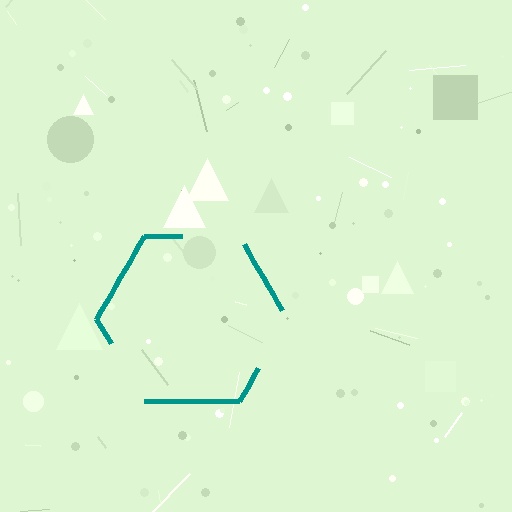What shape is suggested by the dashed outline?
The dashed outline suggests a hexagon.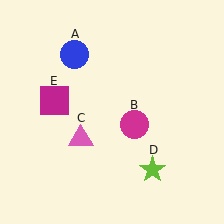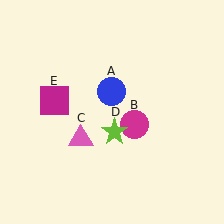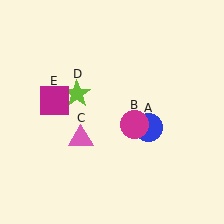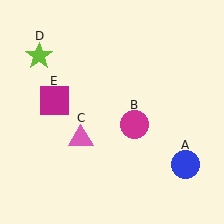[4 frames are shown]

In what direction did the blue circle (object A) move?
The blue circle (object A) moved down and to the right.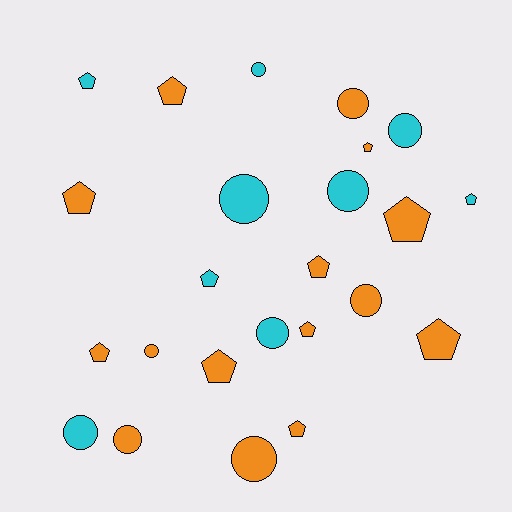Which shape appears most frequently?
Pentagon, with 13 objects.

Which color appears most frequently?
Orange, with 15 objects.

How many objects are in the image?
There are 24 objects.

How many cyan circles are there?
There are 6 cyan circles.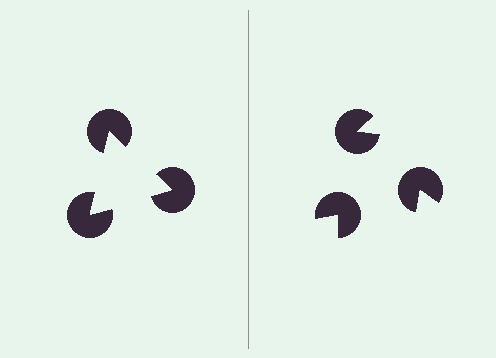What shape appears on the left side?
An illusory triangle.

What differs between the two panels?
The pac-man discs are positioned identically on both sides; only the wedge orientations differ. On the left they align to a triangle; on the right they are misaligned.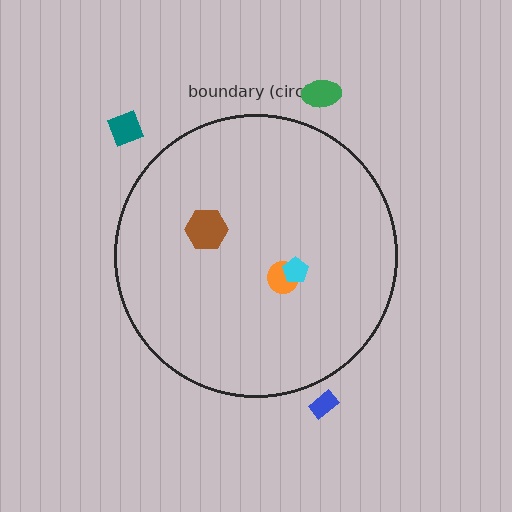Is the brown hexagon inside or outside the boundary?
Inside.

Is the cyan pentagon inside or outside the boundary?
Inside.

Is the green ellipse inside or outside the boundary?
Outside.